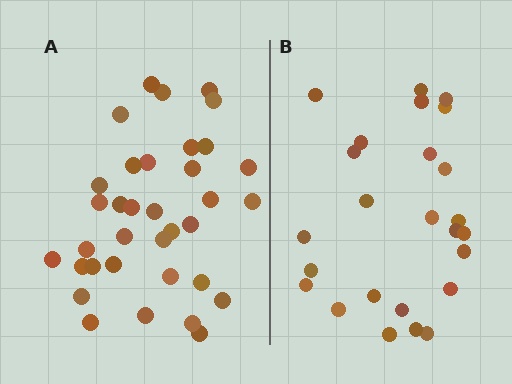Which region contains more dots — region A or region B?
Region A (the left region) has more dots.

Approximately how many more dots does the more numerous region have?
Region A has roughly 10 or so more dots than region B.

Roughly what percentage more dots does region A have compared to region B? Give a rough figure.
About 40% more.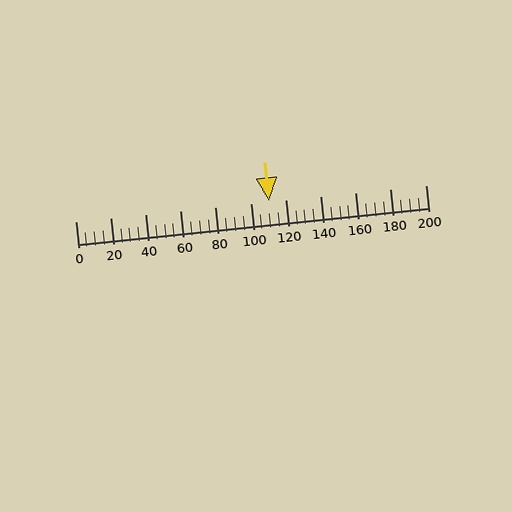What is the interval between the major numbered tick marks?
The major tick marks are spaced 20 units apart.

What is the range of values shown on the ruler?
The ruler shows values from 0 to 200.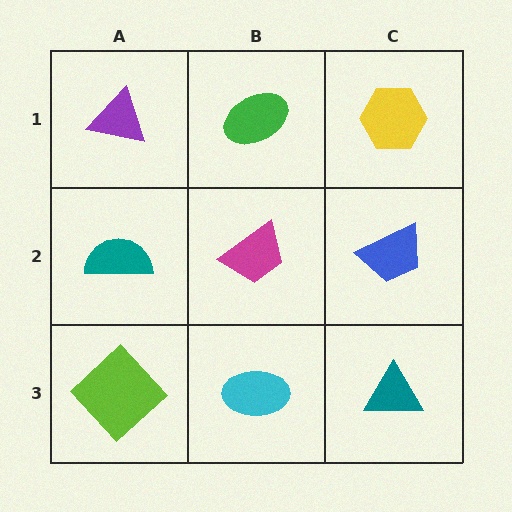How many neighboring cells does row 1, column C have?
2.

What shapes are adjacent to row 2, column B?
A green ellipse (row 1, column B), a cyan ellipse (row 3, column B), a teal semicircle (row 2, column A), a blue trapezoid (row 2, column C).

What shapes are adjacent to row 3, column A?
A teal semicircle (row 2, column A), a cyan ellipse (row 3, column B).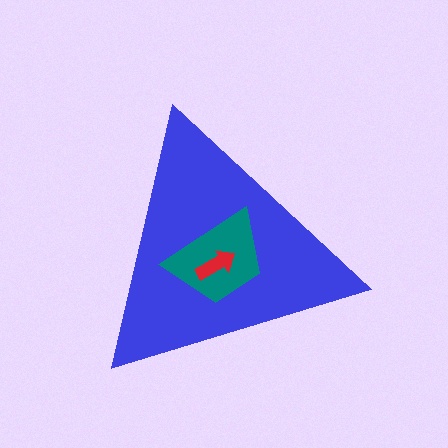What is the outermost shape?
The blue triangle.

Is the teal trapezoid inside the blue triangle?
Yes.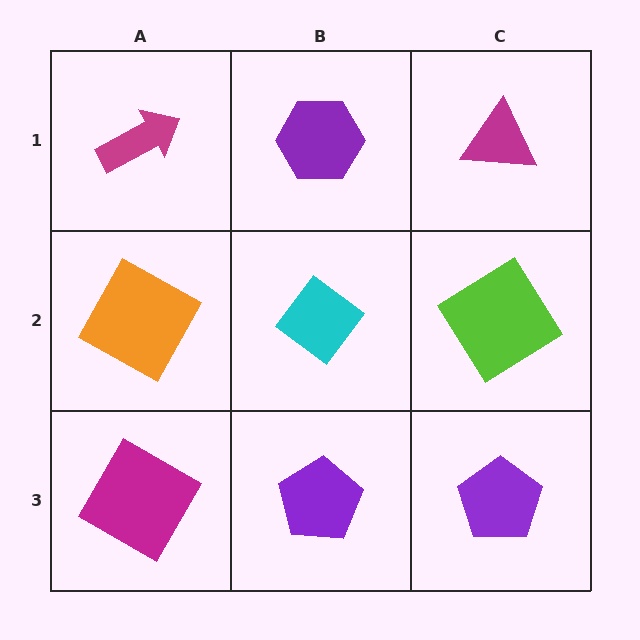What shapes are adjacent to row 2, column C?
A magenta triangle (row 1, column C), a purple pentagon (row 3, column C), a cyan diamond (row 2, column B).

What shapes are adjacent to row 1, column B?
A cyan diamond (row 2, column B), a magenta arrow (row 1, column A), a magenta triangle (row 1, column C).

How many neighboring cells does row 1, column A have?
2.